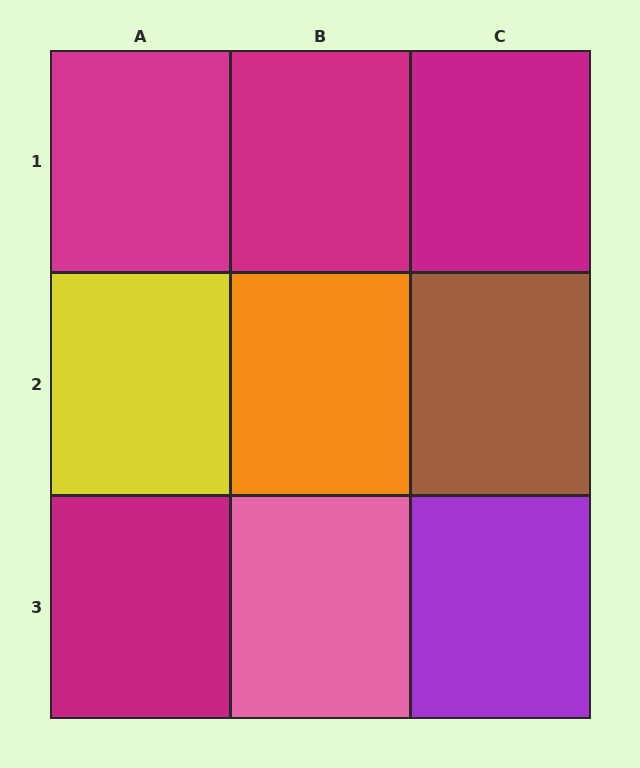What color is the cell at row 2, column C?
Brown.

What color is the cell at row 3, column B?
Pink.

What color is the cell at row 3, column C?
Purple.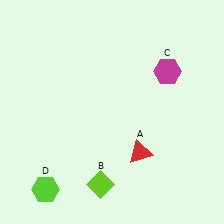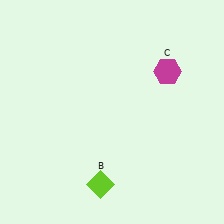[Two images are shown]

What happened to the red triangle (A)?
The red triangle (A) was removed in Image 2. It was in the bottom-right area of Image 1.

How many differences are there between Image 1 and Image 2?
There are 2 differences between the two images.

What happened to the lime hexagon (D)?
The lime hexagon (D) was removed in Image 2. It was in the bottom-left area of Image 1.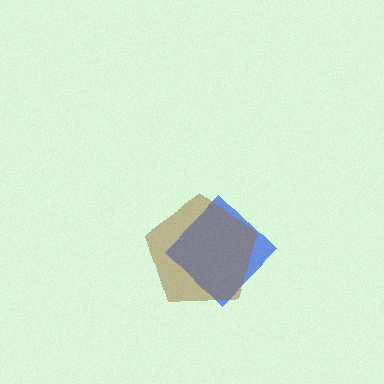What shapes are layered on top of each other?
The layered shapes are: a blue diamond, a brown pentagon.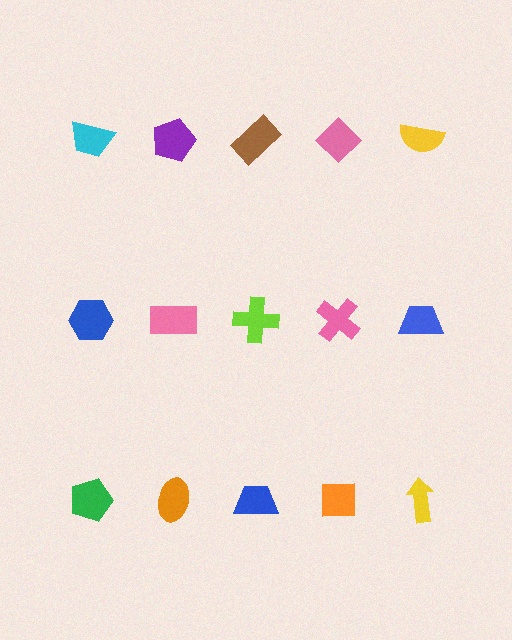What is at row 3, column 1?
A green pentagon.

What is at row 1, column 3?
A brown rectangle.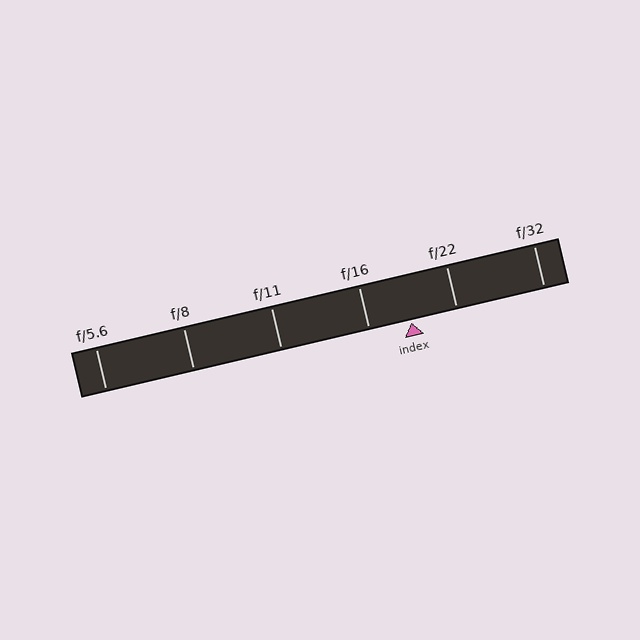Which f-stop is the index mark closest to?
The index mark is closest to f/16.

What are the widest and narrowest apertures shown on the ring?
The widest aperture shown is f/5.6 and the narrowest is f/32.